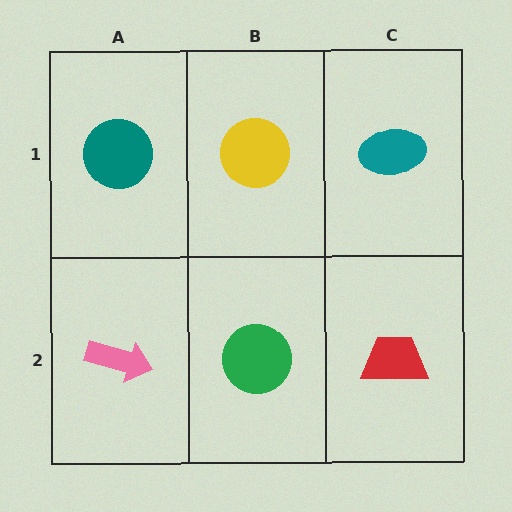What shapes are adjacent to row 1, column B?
A green circle (row 2, column B), a teal circle (row 1, column A), a teal ellipse (row 1, column C).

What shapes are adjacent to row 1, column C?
A red trapezoid (row 2, column C), a yellow circle (row 1, column B).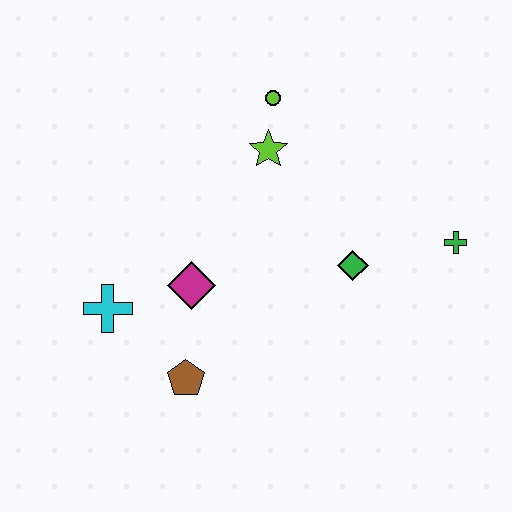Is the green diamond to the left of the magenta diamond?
No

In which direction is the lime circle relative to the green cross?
The lime circle is to the left of the green cross.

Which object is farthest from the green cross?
The cyan cross is farthest from the green cross.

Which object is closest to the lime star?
The lime circle is closest to the lime star.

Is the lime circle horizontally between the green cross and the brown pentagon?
Yes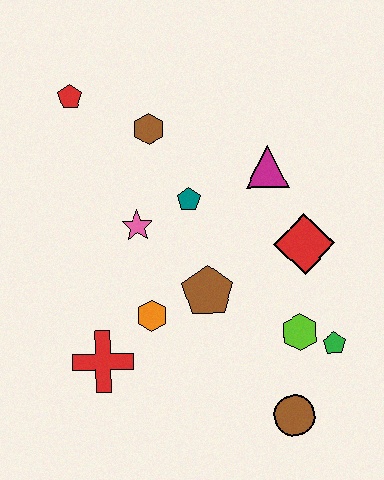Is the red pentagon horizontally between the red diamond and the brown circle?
No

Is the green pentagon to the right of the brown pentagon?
Yes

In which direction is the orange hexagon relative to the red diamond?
The orange hexagon is to the left of the red diamond.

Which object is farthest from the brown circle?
The red pentagon is farthest from the brown circle.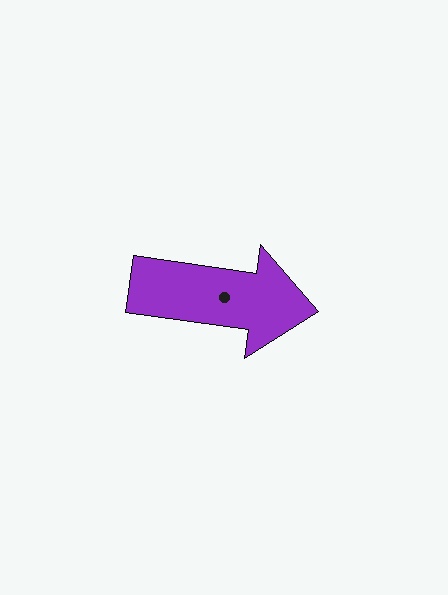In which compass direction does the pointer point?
East.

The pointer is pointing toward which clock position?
Roughly 3 o'clock.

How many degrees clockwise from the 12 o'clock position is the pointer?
Approximately 98 degrees.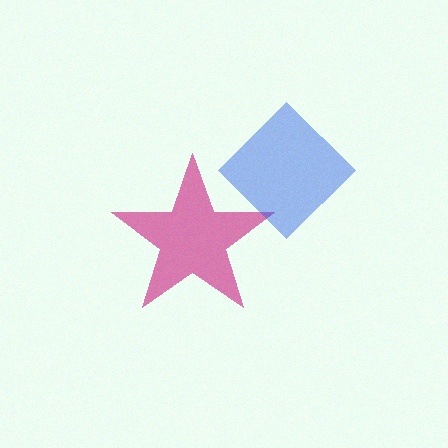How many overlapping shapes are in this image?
There are 2 overlapping shapes in the image.